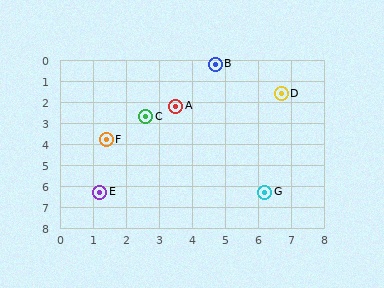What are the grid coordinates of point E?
Point E is at approximately (1.2, 6.3).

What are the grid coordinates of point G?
Point G is at approximately (6.2, 6.3).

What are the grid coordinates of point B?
Point B is at approximately (4.7, 0.2).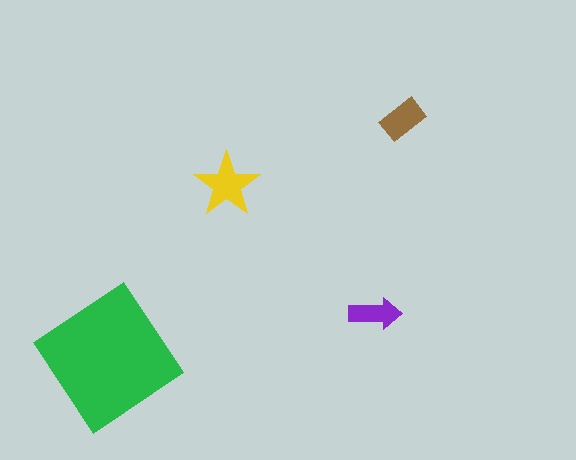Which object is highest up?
The brown rectangle is topmost.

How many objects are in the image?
There are 4 objects in the image.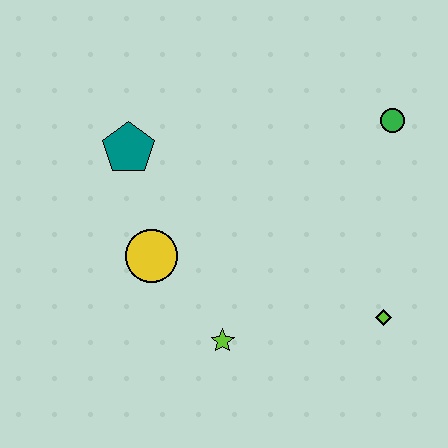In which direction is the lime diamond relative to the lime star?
The lime diamond is to the right of the lime star.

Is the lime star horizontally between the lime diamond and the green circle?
No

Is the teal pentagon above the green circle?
No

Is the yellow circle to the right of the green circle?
No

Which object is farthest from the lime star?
The green circle is farthest from the lime star.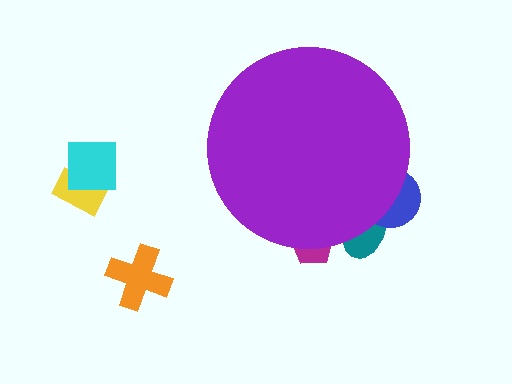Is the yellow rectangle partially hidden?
No, the yellow rectangle is fully visible.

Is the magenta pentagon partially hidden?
Yes, the magenta pentagon is partially hidden behind the purple circle.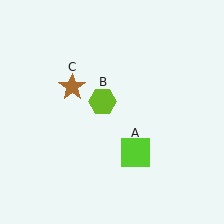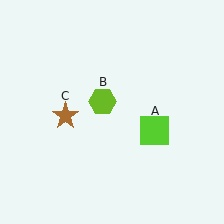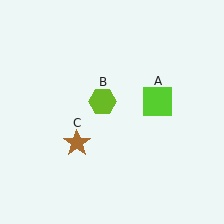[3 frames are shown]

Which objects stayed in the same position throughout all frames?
Lime hexagon (object B) remained stationary.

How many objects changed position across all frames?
2 objects changed position: lime square (object A), brown star (object C).